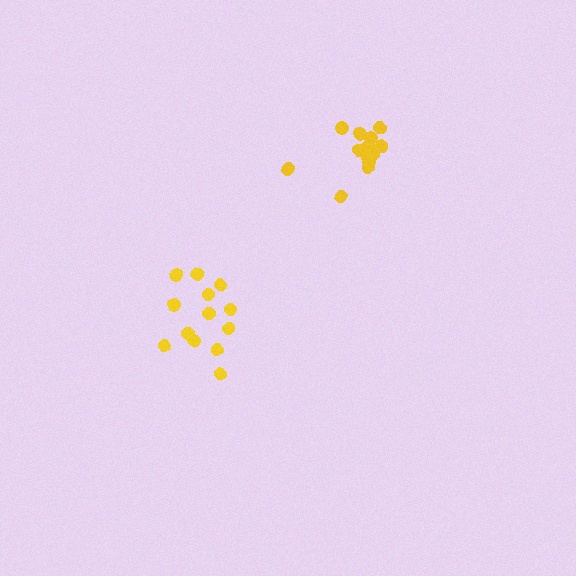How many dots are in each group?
Group 1: 13 dots, Group 2: 13 dots (26 total).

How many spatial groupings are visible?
There are 2 spatial groupings.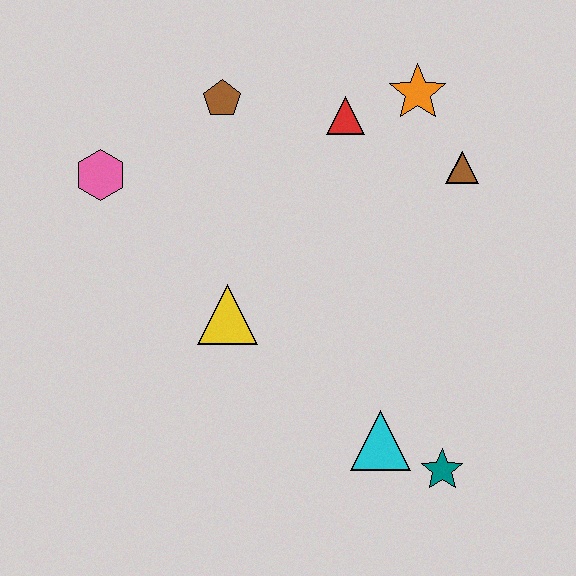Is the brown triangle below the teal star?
No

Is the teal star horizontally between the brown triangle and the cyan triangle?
Yes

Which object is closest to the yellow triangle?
The pink hexagon is closest to the yellow triangle.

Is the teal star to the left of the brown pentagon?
No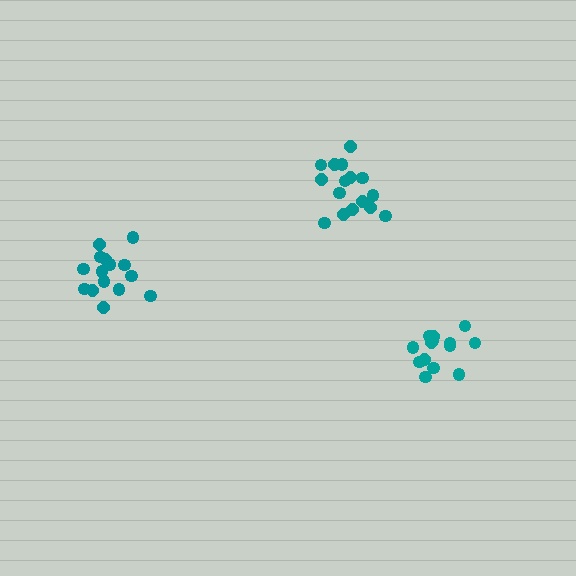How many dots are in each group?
Group 1: 15 dots, Group 2: 16 dots, Group 3: 14 dots (45 total).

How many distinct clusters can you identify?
There are 3 distinct clusters.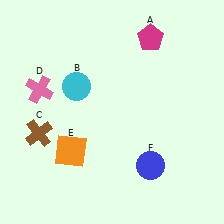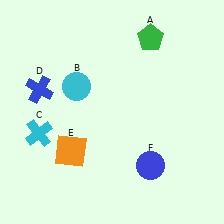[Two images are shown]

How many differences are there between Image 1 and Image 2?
There are 3 differences between the two images.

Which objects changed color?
A changed from magenta to green. C changed from brown to cyan. D changed from pink to blue.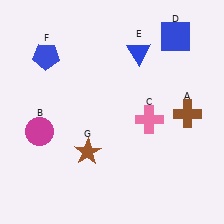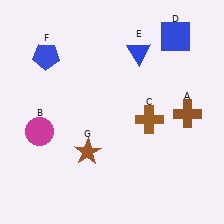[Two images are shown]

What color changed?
The cross (C) changed from pink in Image 1 to brown in Image 2.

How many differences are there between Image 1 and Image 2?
There is 1 difference between the two images.